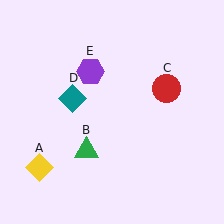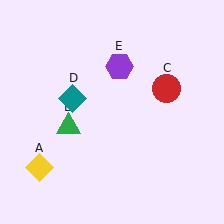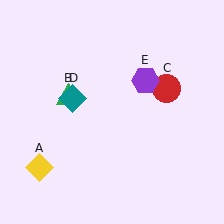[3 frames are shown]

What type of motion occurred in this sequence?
The green triangle (object B), purple hexagon (object E) rotated clockwise around the center of the scene.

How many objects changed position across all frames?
2 objects changed position: green triangle (object B), purple hexagon (object E).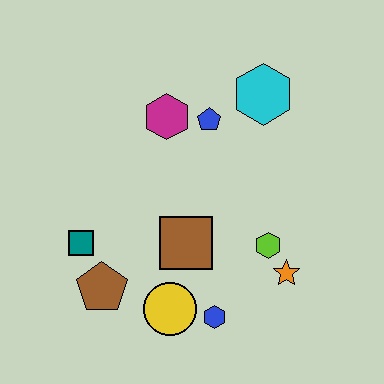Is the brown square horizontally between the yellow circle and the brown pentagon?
No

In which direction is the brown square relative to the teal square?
The brown square is to the right of the teal square.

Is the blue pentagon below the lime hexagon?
No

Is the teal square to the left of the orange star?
Yes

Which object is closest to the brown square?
The yellow circle is closest to the brown square.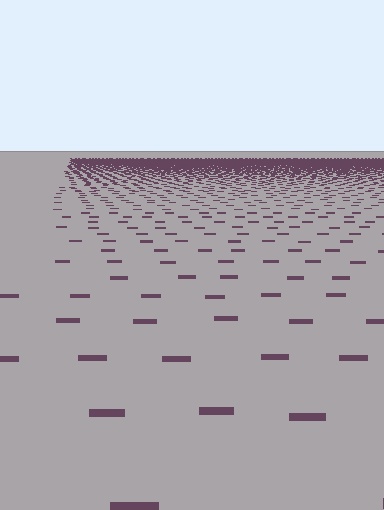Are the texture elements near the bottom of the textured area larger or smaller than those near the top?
Larger. Near the bottom, elements are closer to the viewer and appear at a bigger on-screen size.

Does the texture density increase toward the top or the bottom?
Density increases toward the top.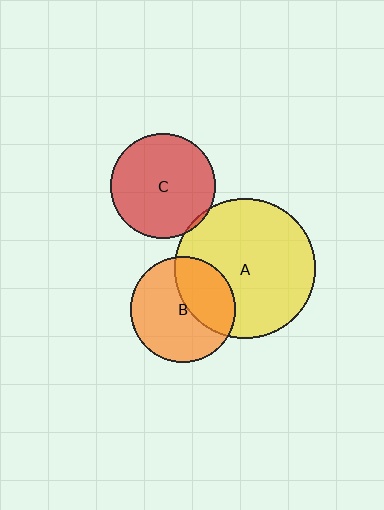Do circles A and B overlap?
Yes.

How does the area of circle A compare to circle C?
Approximately 1.8 times.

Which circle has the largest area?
Circle A (yellow).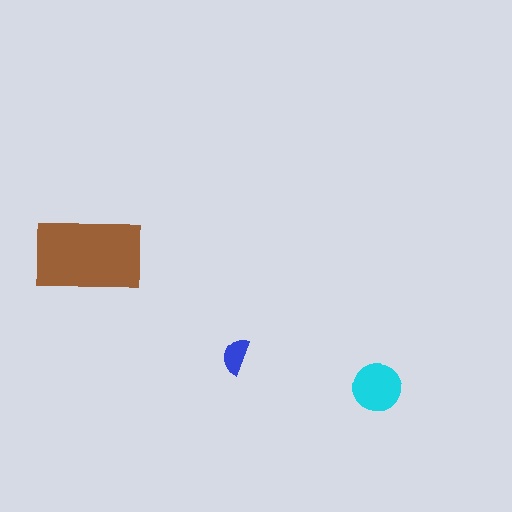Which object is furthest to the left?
The brown rectangle is leftmost.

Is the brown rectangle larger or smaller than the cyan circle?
Larger.